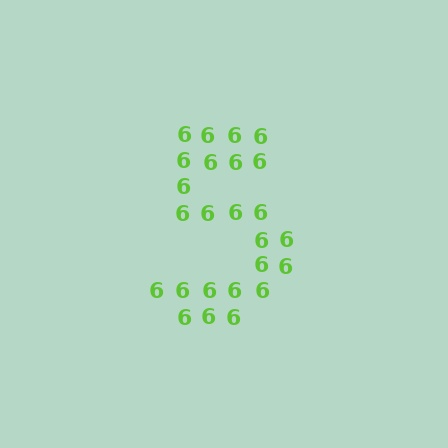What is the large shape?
The large shape is the digit 5.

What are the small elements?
The small elements are digit 6's.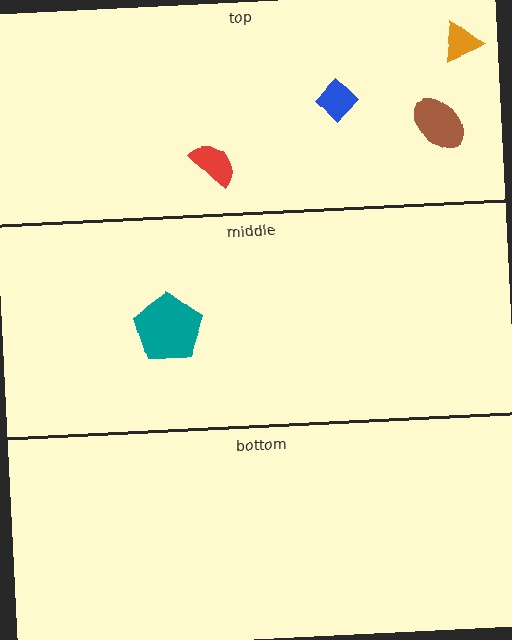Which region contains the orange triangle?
The top region.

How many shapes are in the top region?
4.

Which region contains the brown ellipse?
The top region.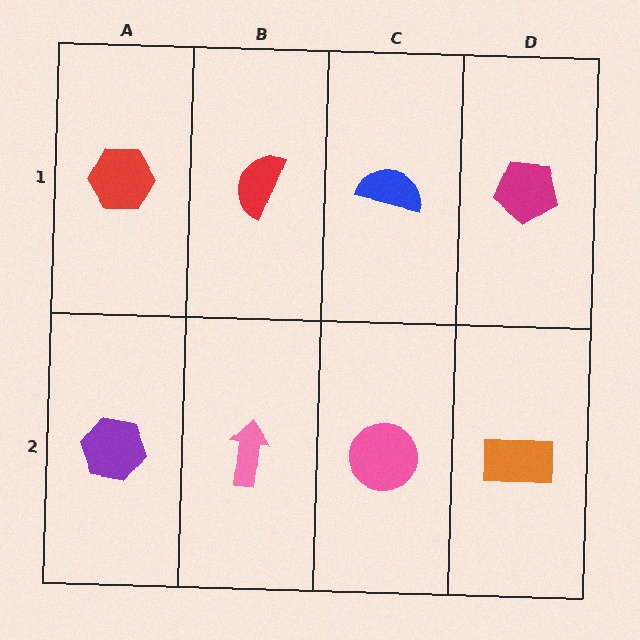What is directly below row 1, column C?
A pink circle.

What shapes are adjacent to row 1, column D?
An orange rectangle (row 2, column D), a blue semicircle (row 1, column C).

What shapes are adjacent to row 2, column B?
A red semicircle (row 1, column B), a purple hexagon (row 2, column A), a pink circle (row 2, column C).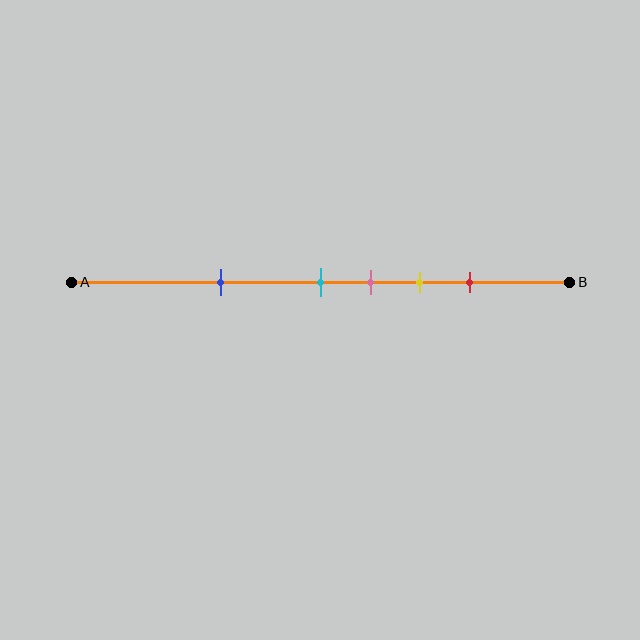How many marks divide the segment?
There are 5 marks dividing the segment.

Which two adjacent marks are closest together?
The cyan and pink marks are the closest adjacent pair.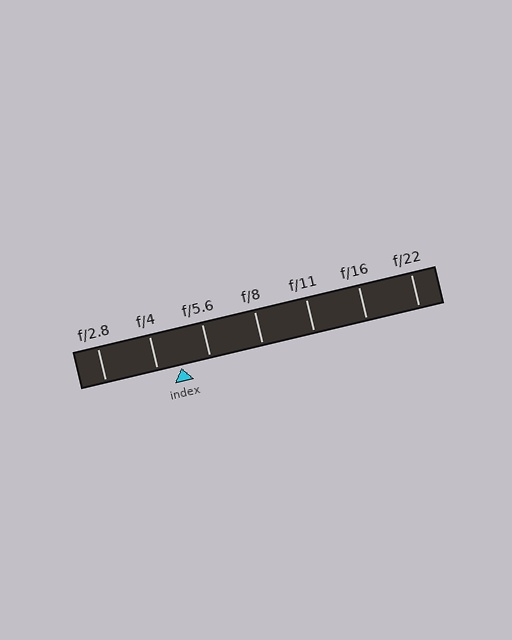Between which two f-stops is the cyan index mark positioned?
The index mark is between f/4 and f/5.6.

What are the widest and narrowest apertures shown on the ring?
The widest aperture shown is f/2.8 and the narrowest is f/22.